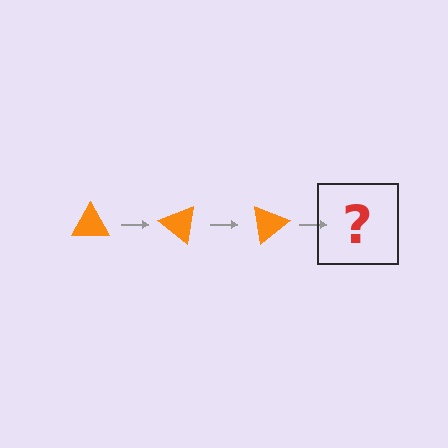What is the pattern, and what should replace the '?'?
The pattern is that the triangle rotates 40 degrees each step. The '?' should be an orange triangle rotated 120 degrees.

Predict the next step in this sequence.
The next step is an orange triangle rotated 120 degrees.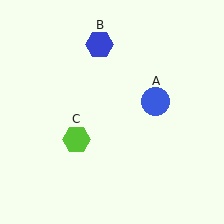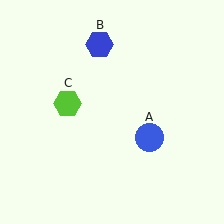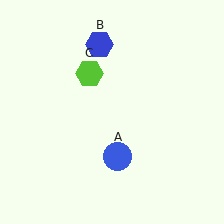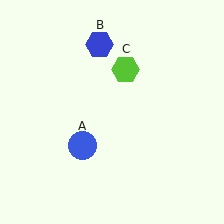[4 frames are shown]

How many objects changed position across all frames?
2 objects changed position: blue circle (object A), lime hexagon (object C).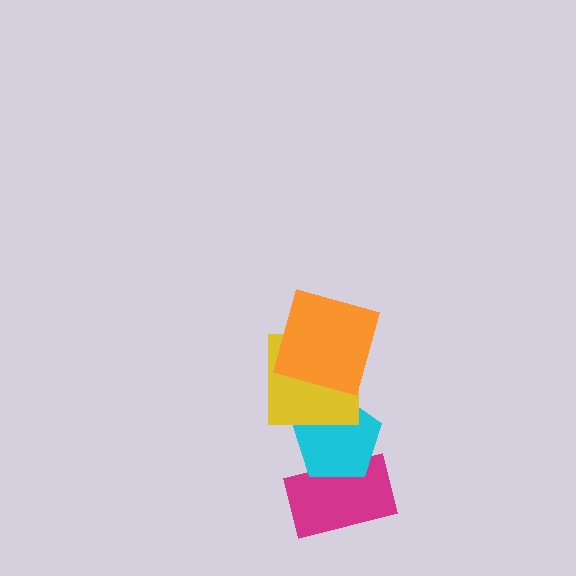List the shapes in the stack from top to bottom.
From top to bottom: the orange square, the yellow square, the cyan pentagon, the magenta rectangle.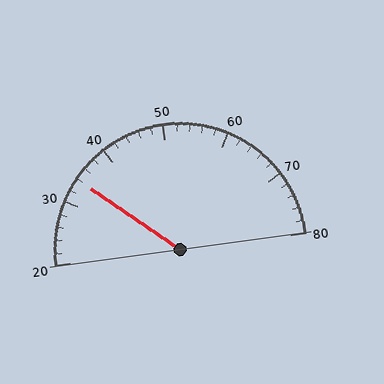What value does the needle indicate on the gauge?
The needle indicates approximately 34.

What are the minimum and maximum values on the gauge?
The gauge ranges from 20 to 80.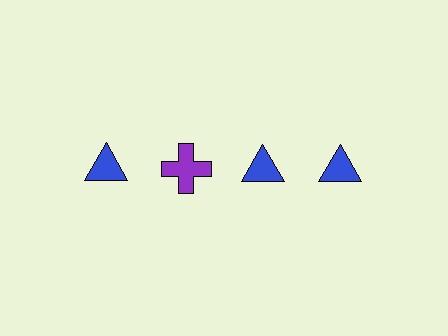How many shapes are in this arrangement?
There are 4 shapes arranged in a grid pattern.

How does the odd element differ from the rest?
It differs in both color (purple instead of blue) and shape (cross instead of triangle).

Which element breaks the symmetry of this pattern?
The purple cross in the top row, second from left column breaks the symmetry. All other shapes are blue triangles.